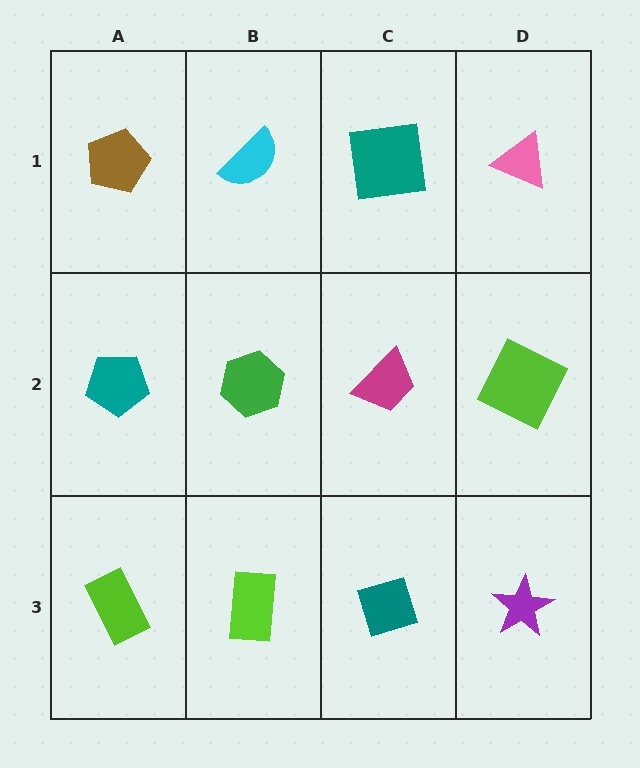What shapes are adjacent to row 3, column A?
A teal pentagon (row 2, column A), a lime rectangle (row 3, column B).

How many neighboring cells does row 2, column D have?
3.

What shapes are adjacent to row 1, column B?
A green hexagon (row 2, column B), a brown pentagon (row 1, column A), a teal square (row 1, column C).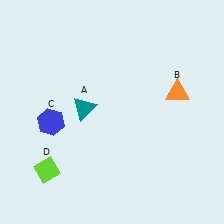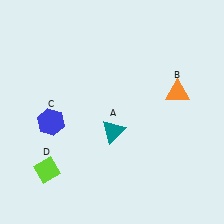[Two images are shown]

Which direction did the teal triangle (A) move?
The teal triangle (A) moved right.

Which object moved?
The teal triangle (A) moved right.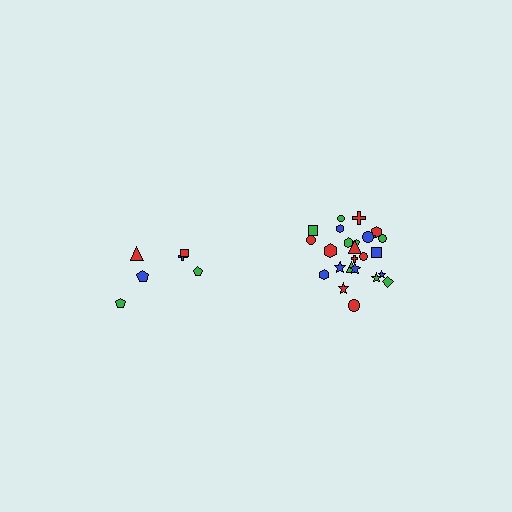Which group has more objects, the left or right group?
The right group.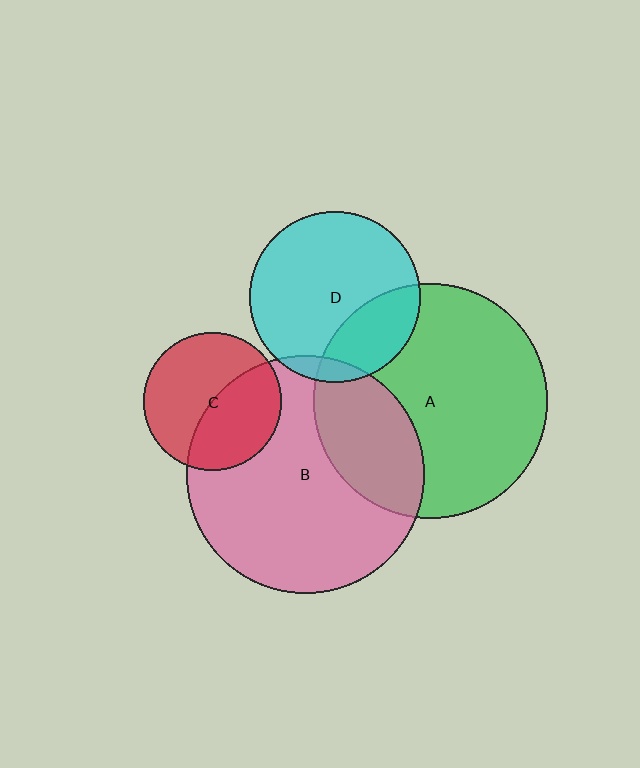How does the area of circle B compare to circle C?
Approximately 3.0 times.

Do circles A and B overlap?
Yes.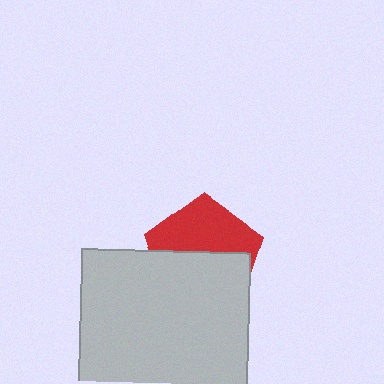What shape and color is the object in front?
The object in front is a light gray square.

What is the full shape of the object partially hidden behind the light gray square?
The partially hidden object is a red pentagon.